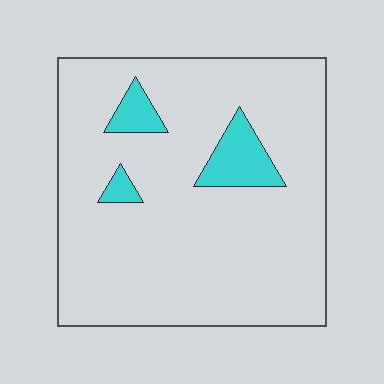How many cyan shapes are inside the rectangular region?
3.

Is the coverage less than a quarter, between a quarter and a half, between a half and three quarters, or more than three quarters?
Less than a quarter.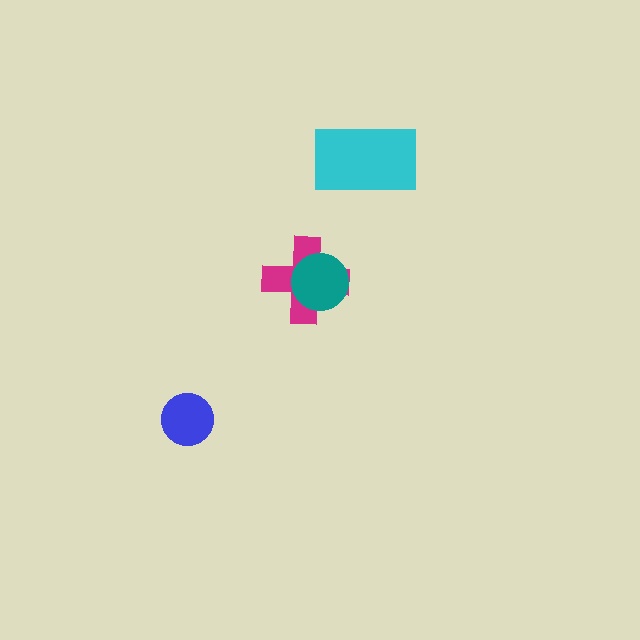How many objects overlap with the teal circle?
1 object overlaps with the teal circle.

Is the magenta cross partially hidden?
Yes, it is partially covered by another shape.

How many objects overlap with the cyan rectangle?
0 objects overlap with the cyan rectangle.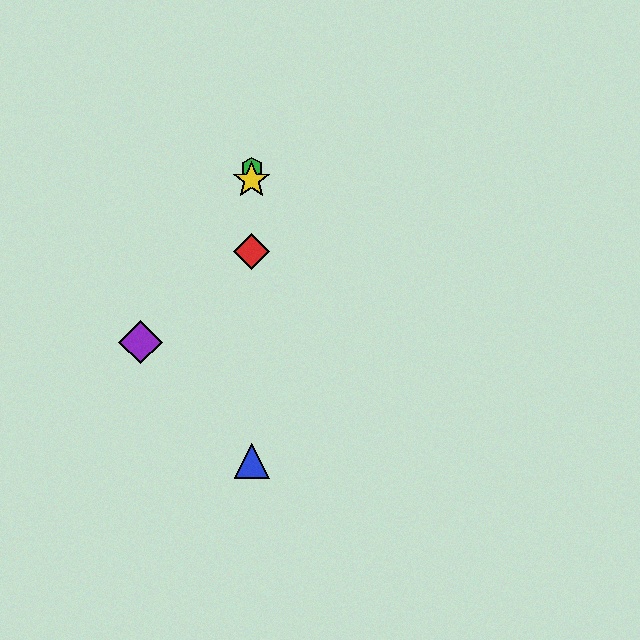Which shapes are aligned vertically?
The red diamond, the blue triangle, the green hexagon, the yellow star are aligned vertically.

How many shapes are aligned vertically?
4 shapes (the red diamond, the blue triangle, the green hexagon, the yellow star) are aligned vertically.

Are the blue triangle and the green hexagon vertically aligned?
Yes, both are at x≈252.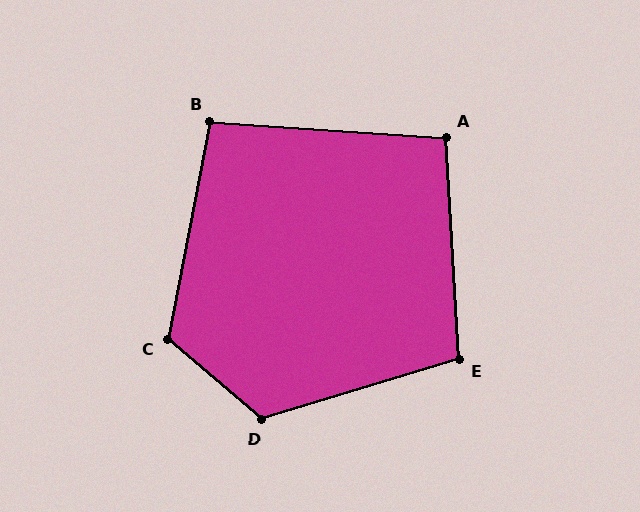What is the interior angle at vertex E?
Approximately 103 degrees (obtuse).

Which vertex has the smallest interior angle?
A, at approximately 97 degrees.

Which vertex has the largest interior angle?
D, at approximately 123 degrees.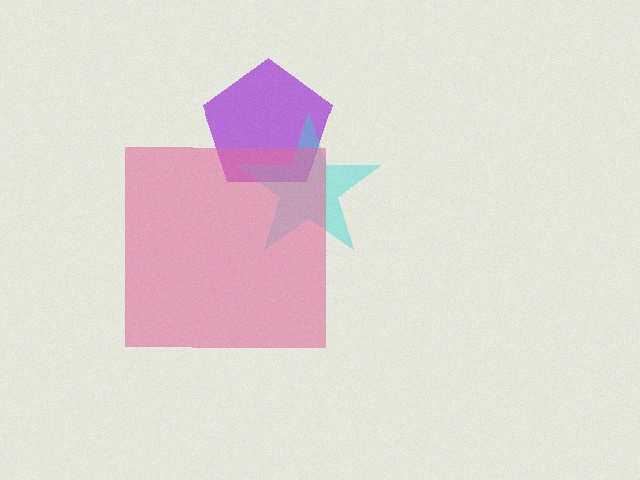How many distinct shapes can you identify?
There are 3 distinct shapes: a purple pentagon, a cyan star, a pink square.